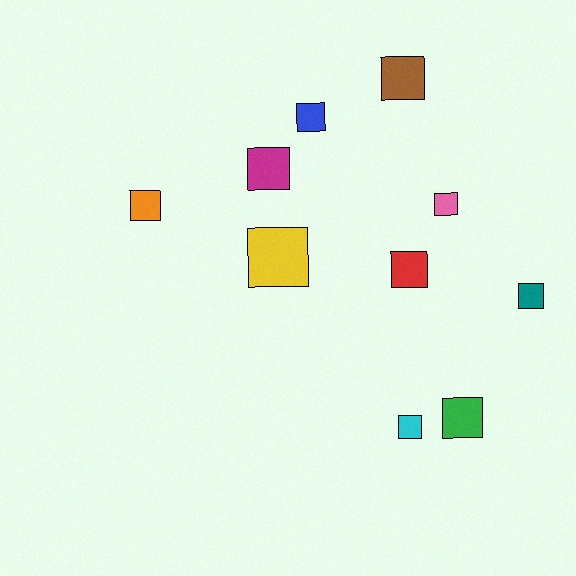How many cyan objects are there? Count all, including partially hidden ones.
There is 1 cyan object.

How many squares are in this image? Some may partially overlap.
There are 10 squares.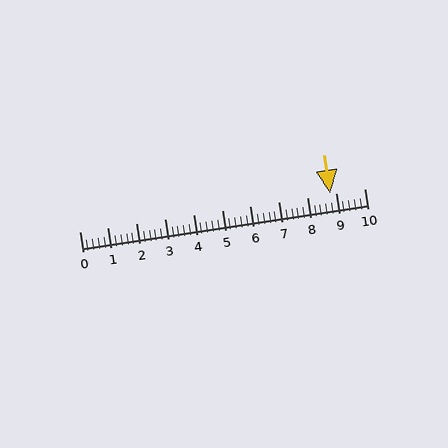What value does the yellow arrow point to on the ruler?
The yellow arrow points to approximately 8.8.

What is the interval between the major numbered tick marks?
The major tick marks are spaced 1 units apart.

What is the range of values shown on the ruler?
The ruler shows values from 0 to 10.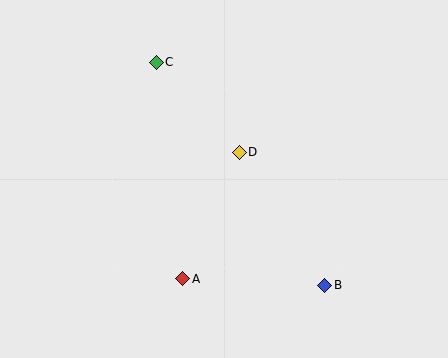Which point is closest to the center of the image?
Point D at (239, 152) is closest to the center.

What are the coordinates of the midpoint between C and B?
The midpoint between C and B is at (241, 174).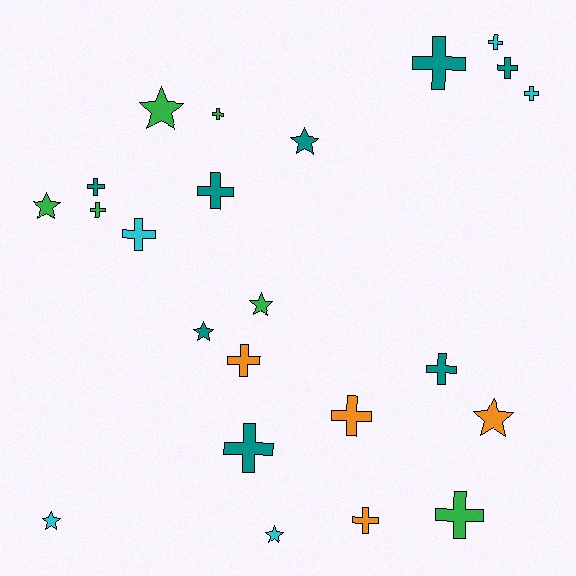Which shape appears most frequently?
Cross, with 15 objects.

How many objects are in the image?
There are 23 objects.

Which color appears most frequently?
Teal, with 8 objects.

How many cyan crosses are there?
There are 3 cyan crosses.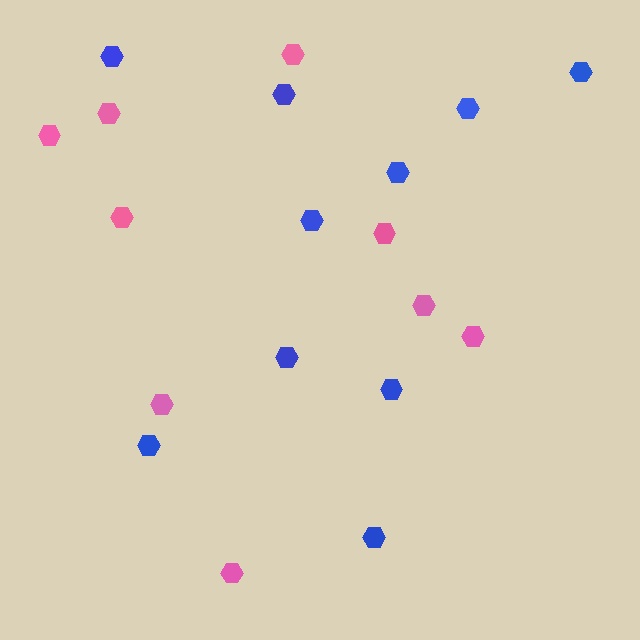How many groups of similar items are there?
There are 2 groups: one group of blue hexagons (10) and one group of pink hexagons (9).